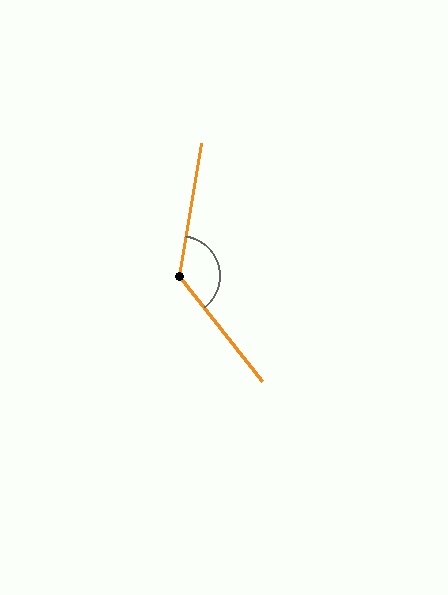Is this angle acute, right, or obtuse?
It is obtuse.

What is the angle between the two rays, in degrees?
Approximately 133 degrees.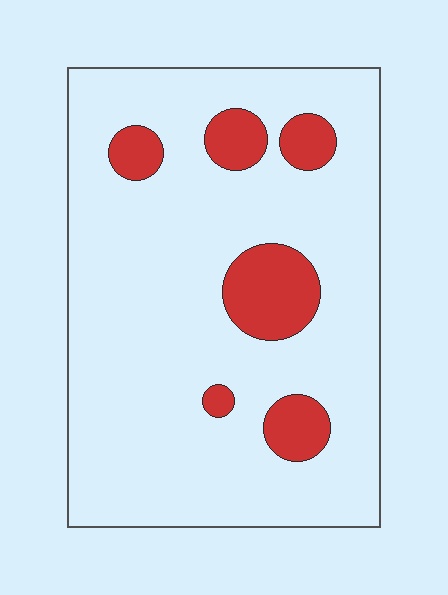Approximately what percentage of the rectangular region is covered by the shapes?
Approximately 15%.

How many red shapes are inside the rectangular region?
6.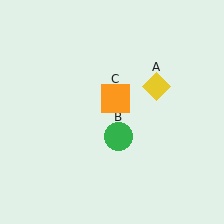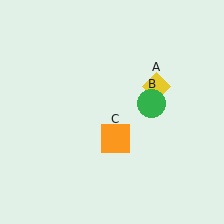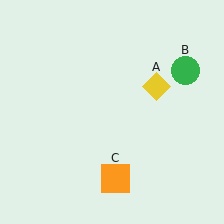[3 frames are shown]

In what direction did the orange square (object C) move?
The orange square (object C) moved down.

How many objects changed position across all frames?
2 objects changed position: green circle (object B), orange square (object C).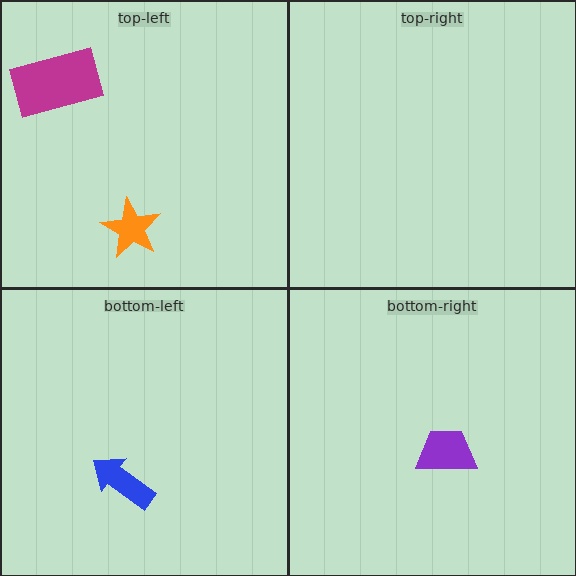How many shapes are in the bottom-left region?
1.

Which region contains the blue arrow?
The bottom-left region.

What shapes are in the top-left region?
The magenta rectangle, the orange star.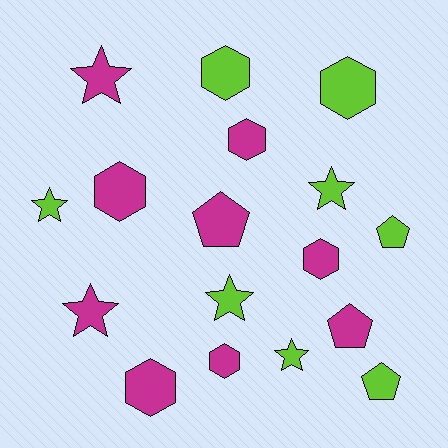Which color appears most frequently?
Magenta, with 9 objects.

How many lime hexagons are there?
There are 2 lime hexagons.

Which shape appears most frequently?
Hexagon, with 7 objects.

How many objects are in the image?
There are 17 objects.